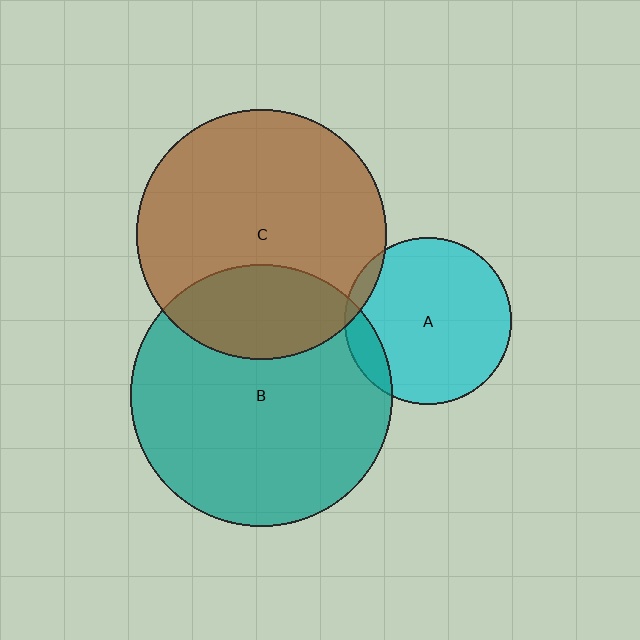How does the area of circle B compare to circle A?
Approximately 2.5 times.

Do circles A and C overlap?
Yes.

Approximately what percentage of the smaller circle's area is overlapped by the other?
Approximately 5%.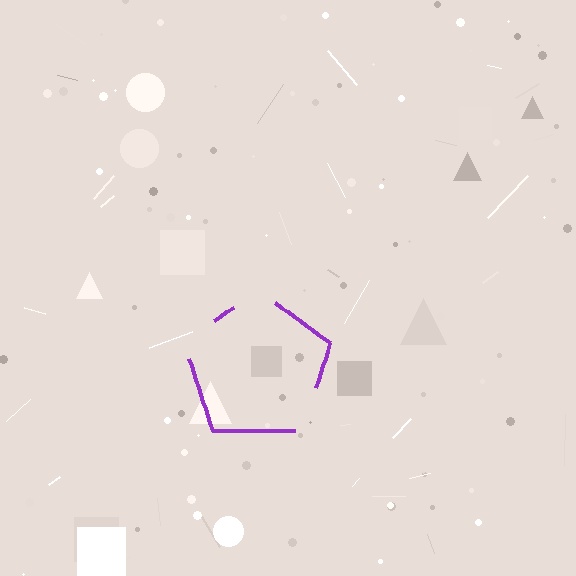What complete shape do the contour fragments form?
The contour fragments form a pentagon.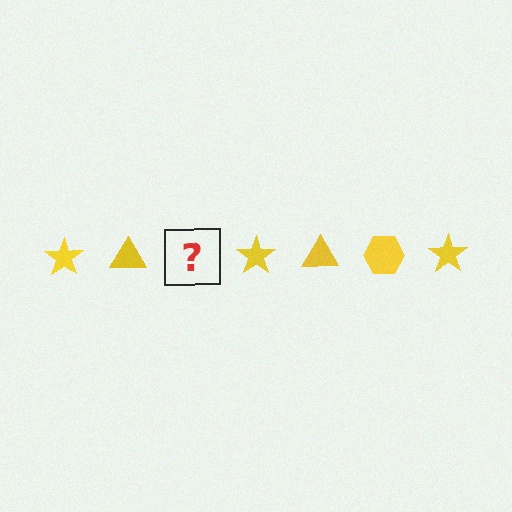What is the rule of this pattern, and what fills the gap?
The rule is that the pattern cycles through star, triangle, hexagon shapes in yellow. The gap should be filled with a yellow hexagon.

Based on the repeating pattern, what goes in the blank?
The blank should be a yellow hexagon.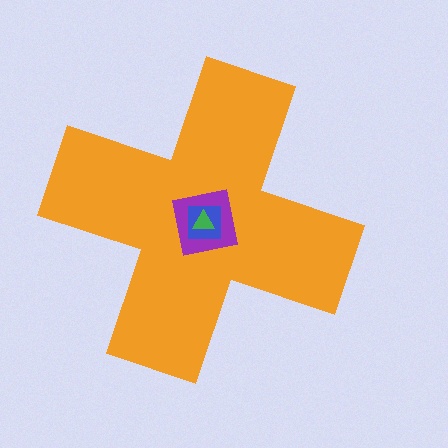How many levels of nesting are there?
4.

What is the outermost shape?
The orange cross.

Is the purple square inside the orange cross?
Yes.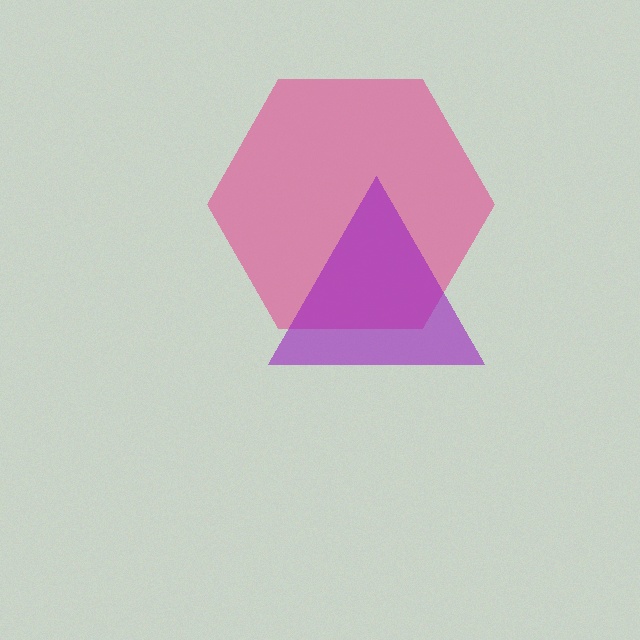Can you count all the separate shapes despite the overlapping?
Yes, there are 2 separate shapes.